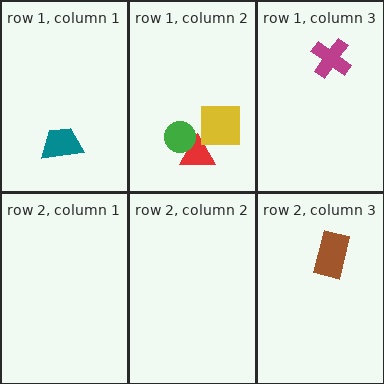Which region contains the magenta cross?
The row 1, column 3 region.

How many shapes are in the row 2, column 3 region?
1.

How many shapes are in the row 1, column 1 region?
1.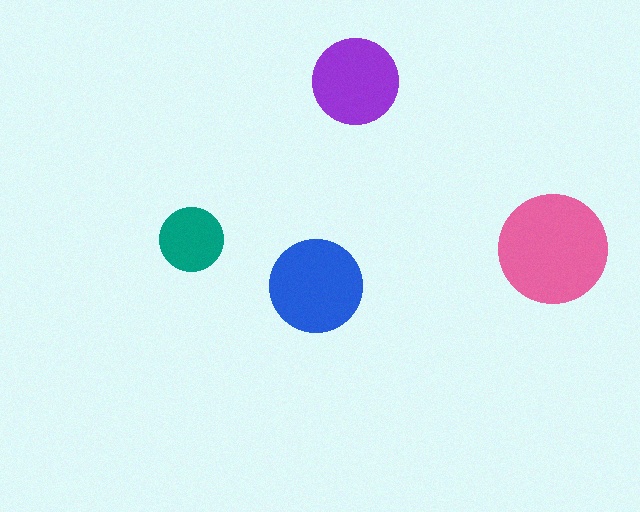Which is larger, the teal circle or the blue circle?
The blue one.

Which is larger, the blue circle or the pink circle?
The pink one.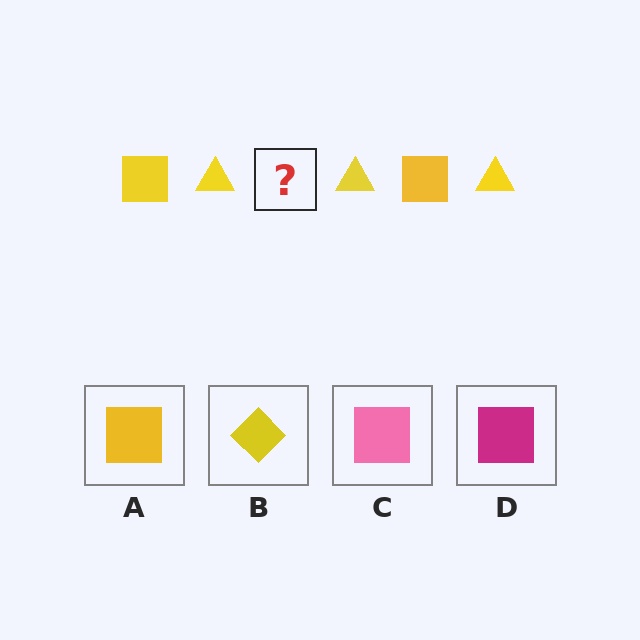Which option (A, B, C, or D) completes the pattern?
A.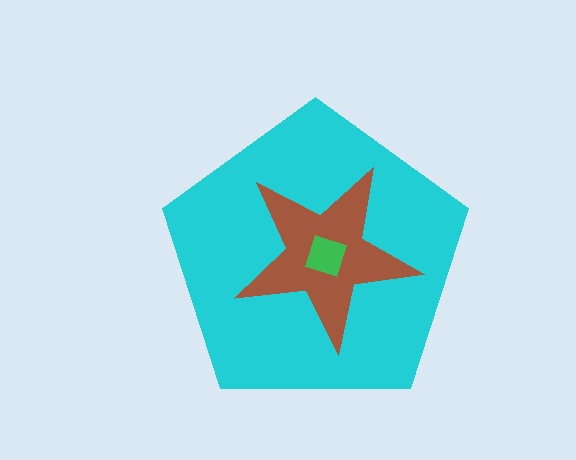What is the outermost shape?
The cyan pentagon.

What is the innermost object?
The green diamond.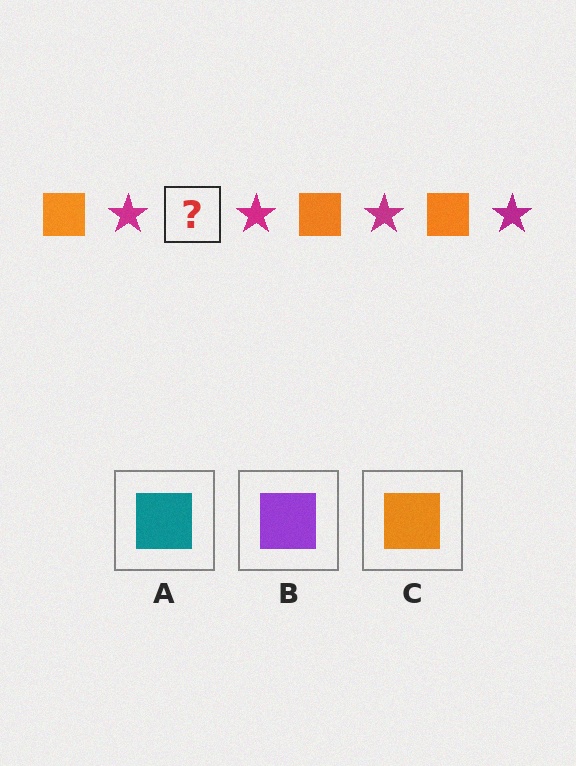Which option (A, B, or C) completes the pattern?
C.